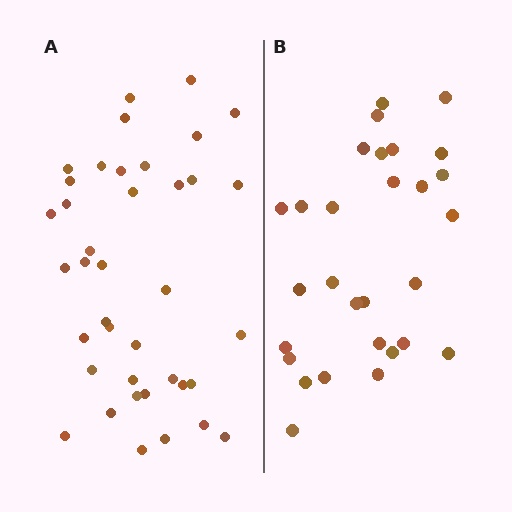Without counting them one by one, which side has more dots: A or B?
Region A (the left region) has more dots.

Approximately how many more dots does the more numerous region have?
Region A has roughly 10 or so more dots than region B.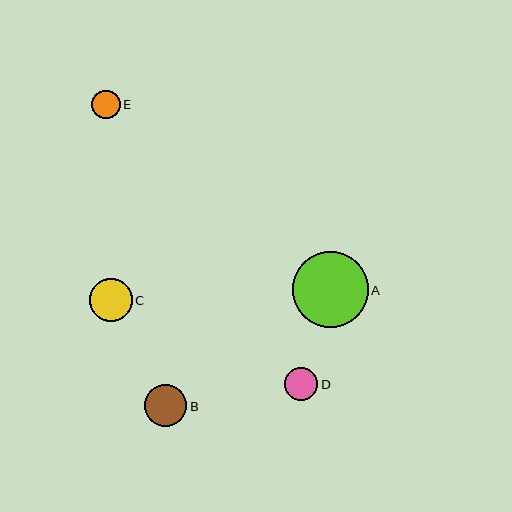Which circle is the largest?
Circle A is the largest with a size of approximately 76 pixels.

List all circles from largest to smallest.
From largest to smallest: A, C, B, D, E.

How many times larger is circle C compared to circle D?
Circle C is approximately 1.3 times the size of circle D.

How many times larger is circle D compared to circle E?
Circle D is approximately 1.1 times the size of circle E.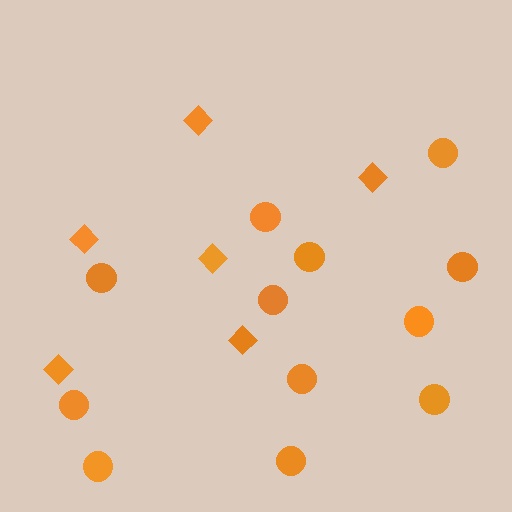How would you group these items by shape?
There are 2 groups: one group of diamonds (6) and one group of circles (12).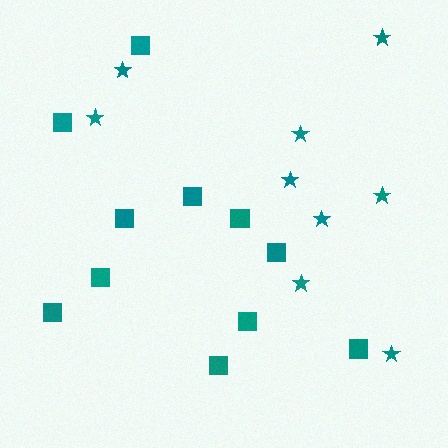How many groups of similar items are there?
There are 2 groups: one group of stars (9) and one group of squares (11).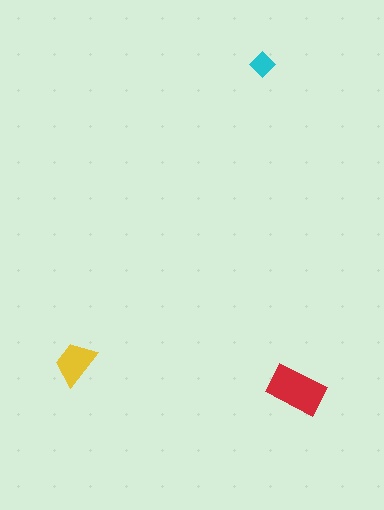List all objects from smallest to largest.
The cyan diamond, the yellow trapezoid, the red rectangle.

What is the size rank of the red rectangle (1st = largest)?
1st.